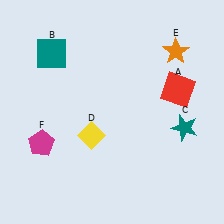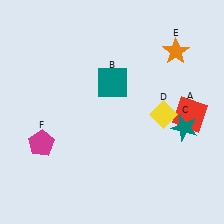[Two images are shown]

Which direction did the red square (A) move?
The red square (A) moved down.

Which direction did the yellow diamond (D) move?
The yellow diamond (D) moved right.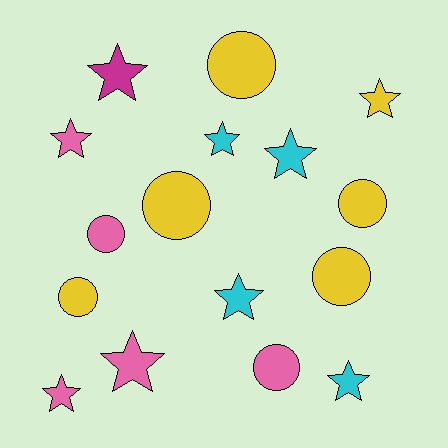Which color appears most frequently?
Yellow, with 6 objects.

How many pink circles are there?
There are 2 pink circles.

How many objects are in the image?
There are 16 objects.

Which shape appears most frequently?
Star, with 9 objects.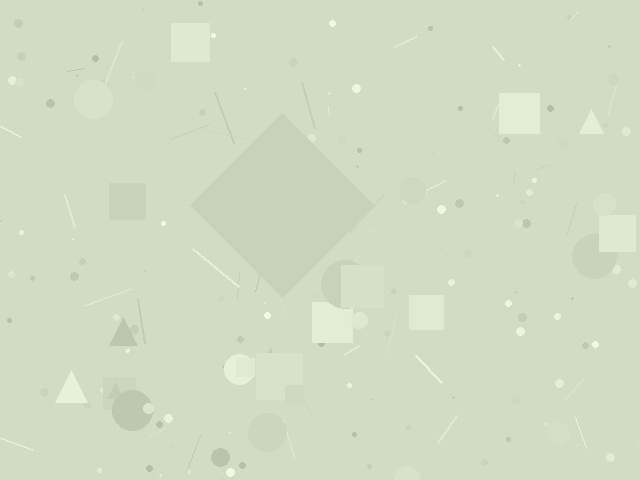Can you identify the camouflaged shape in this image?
The camouflaged shape is a diamond.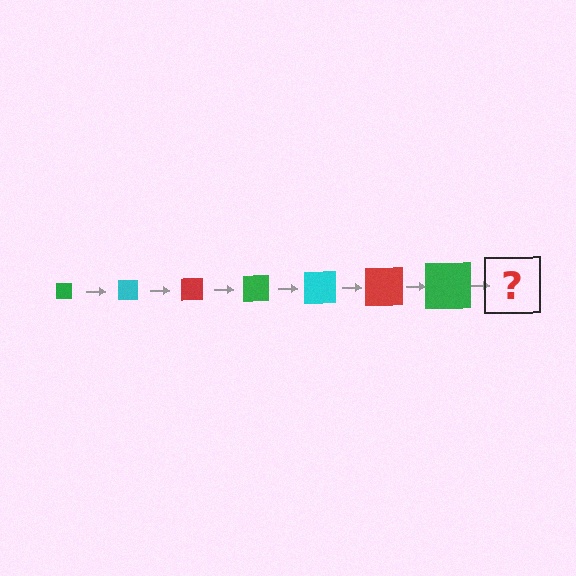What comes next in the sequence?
The next element should be a cyan square, larger than the previous one.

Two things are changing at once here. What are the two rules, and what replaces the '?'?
The two rules are that the square grows larger each step and the color cycles through green, cyan, and red. The '?' should be a cyan square, larger than the previous one.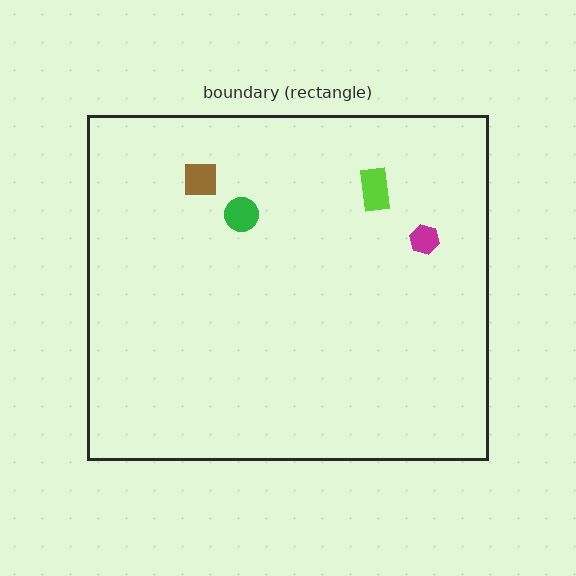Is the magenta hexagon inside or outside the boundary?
Inside.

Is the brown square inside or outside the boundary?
Inside.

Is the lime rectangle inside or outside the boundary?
Inside.